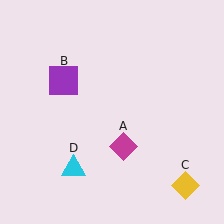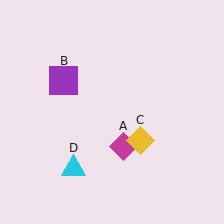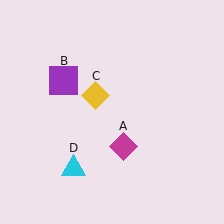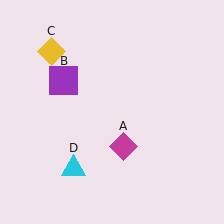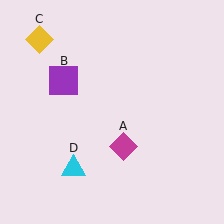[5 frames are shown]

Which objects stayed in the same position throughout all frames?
Magenta diamond (object A) and purple square (object B) and cyan triangle (object D) remained stationary.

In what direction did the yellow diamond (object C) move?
The yellow diamond (object C) moved up and to the left.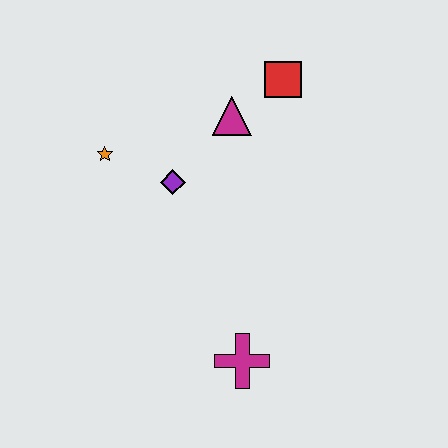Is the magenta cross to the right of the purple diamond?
Yes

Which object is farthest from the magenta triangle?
The magenta cross is farthest from the magenta triangle.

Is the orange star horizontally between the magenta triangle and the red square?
No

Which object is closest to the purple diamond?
The orange star is closest to the purple diamond.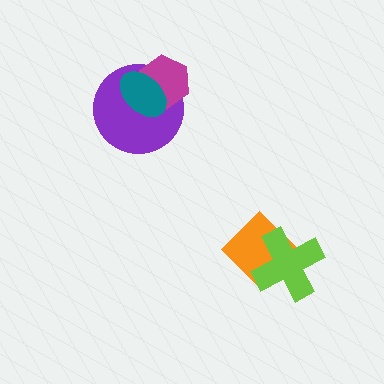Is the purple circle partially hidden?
Yes, it is partially covered by another shape.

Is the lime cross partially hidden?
No, no other shape covers it.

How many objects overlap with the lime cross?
1 object overlaps with the lime cross.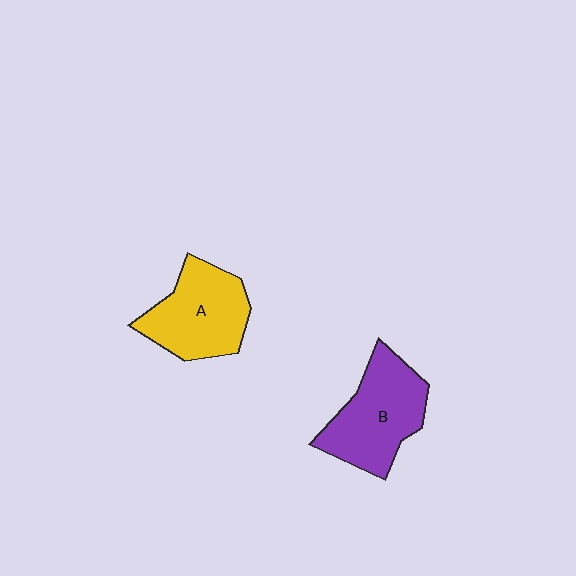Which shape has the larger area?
Shape B (purple).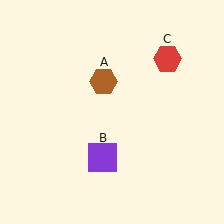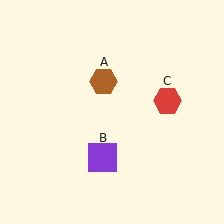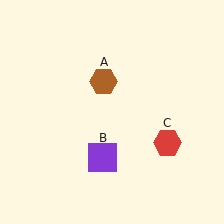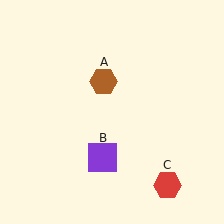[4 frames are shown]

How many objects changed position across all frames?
1 object changed position: red hexagon (object C).